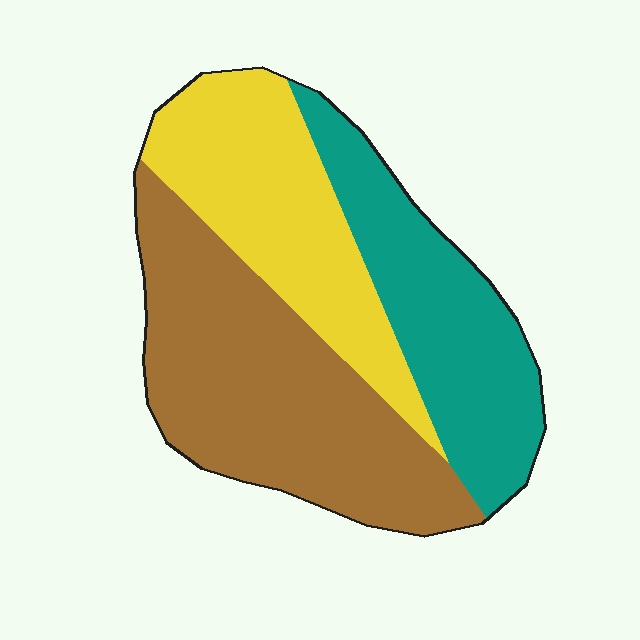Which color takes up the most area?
Brown, at roughly 40%.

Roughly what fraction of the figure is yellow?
Yellow covers about 30% of the figure.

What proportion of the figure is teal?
Teal covers around 30% of the figure.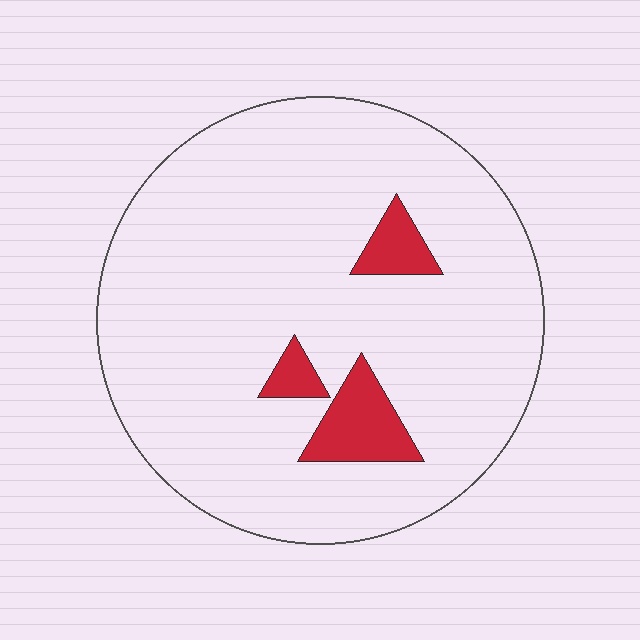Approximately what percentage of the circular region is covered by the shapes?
Approximately 10%.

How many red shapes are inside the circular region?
3.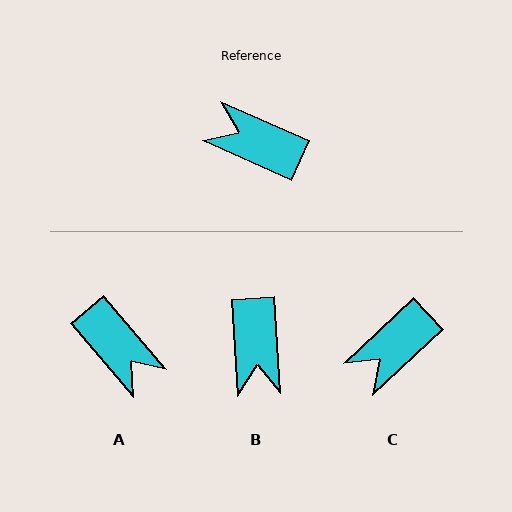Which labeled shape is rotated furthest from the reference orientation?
A, about 154 degrees away.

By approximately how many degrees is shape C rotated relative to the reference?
Approximately 67 degrees counter-clockwise.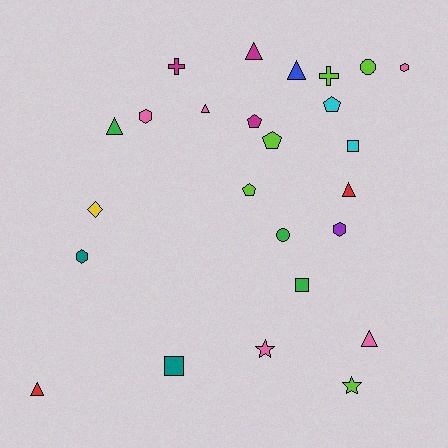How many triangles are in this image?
There are 7 triangles.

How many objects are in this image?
There are 25 objects.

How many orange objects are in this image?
There are no orange objects.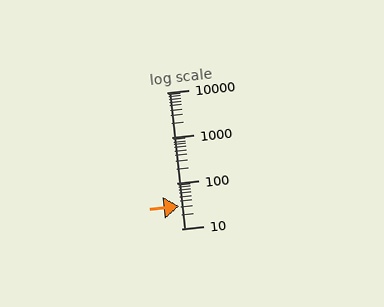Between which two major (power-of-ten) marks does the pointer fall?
The pointer is between 10 and 100.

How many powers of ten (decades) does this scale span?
The scale spans 3 decades, from 10 to 10000.